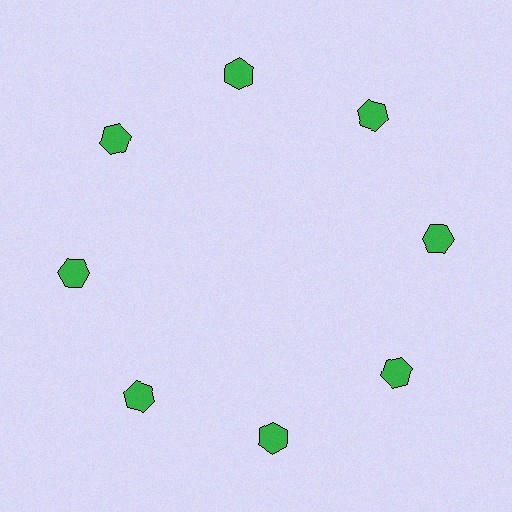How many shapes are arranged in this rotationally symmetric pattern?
There are 8 shapes, arranged in 8 groups of 1.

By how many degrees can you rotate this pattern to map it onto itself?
The pattern maps onto itself every 45 degrees of rotation.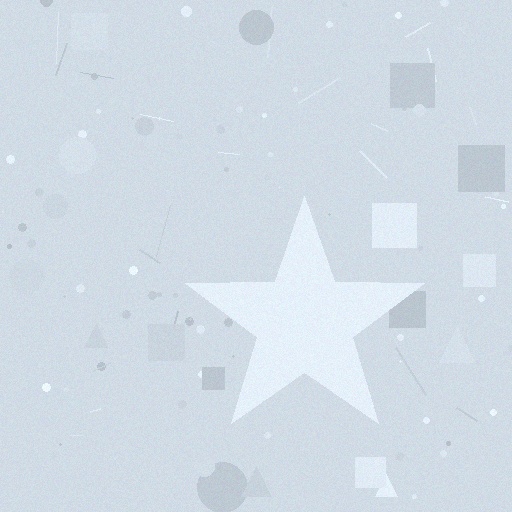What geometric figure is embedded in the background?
A star is embedded in the background.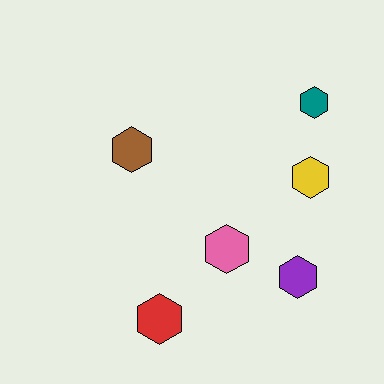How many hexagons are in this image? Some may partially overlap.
There are 6 hexagons.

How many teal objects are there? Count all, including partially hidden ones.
There is 1 teal object.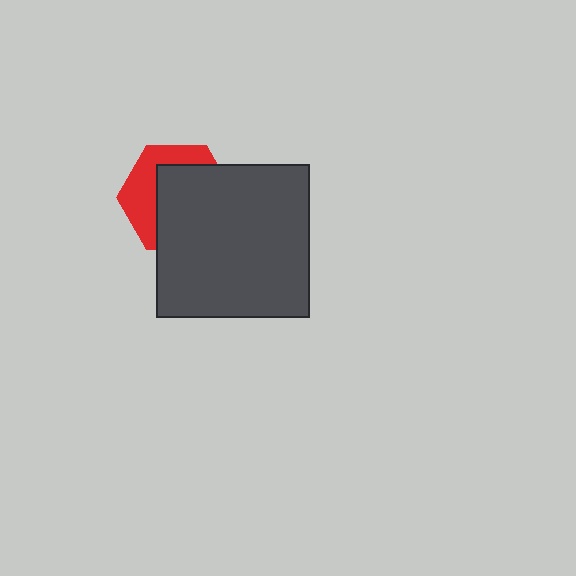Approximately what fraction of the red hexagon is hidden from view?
Roughly 62% of the red hexagon is hidden behind the dark gray square.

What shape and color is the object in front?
The object in front is a dark gray square.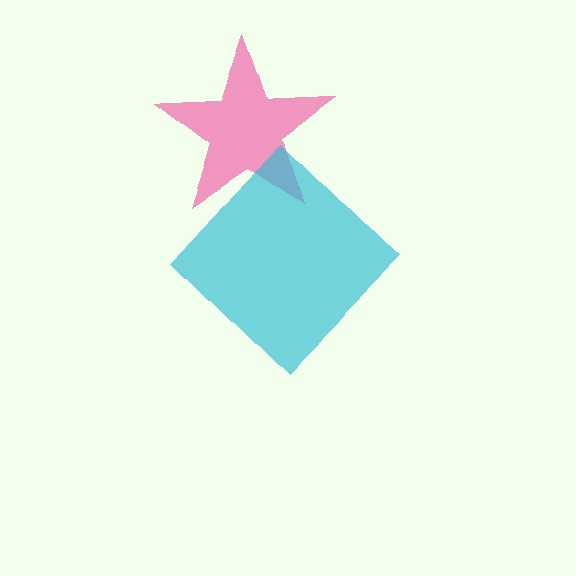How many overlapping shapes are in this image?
There are 2 overlapping shapes in the image.